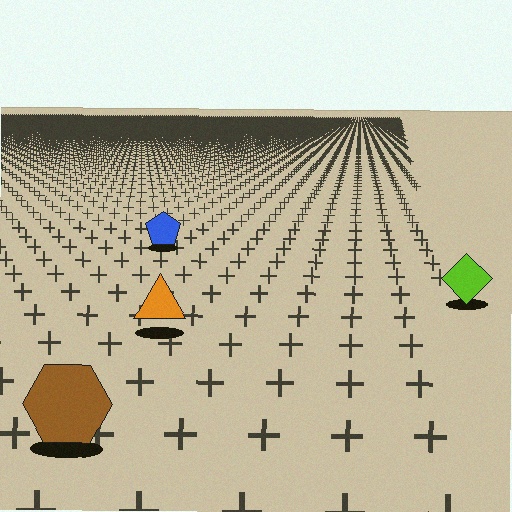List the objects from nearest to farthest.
From nearest to farthest: the brown hexagon, the orange triangle, the lime diamond, the blue pentagon.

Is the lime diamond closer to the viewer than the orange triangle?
No. The orange triangle is closer — you can tell from the texture gradient: the ground texture is coarser near it.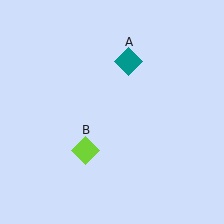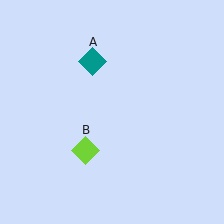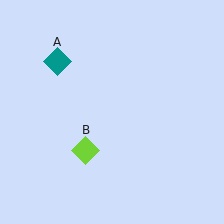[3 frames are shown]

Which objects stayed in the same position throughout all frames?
Lime diamond (object B) remained stationary.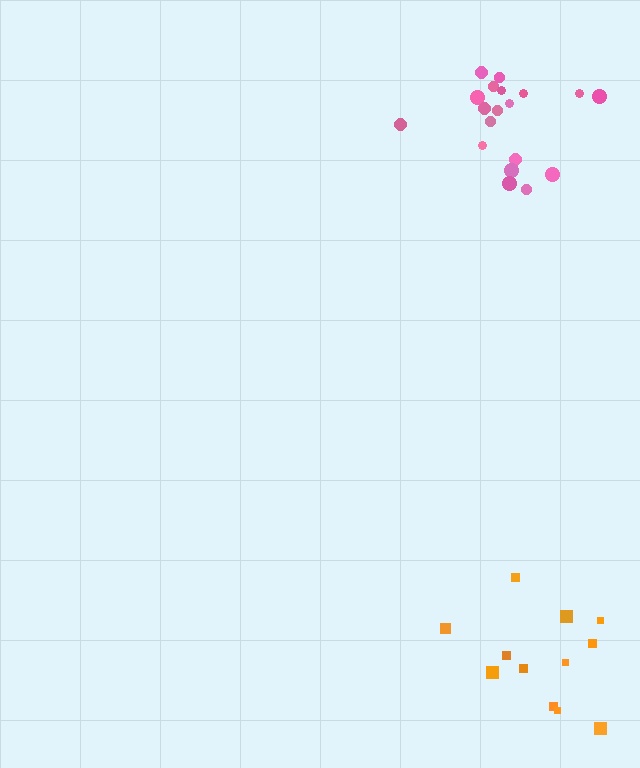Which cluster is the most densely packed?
Pink.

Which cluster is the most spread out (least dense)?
Orange.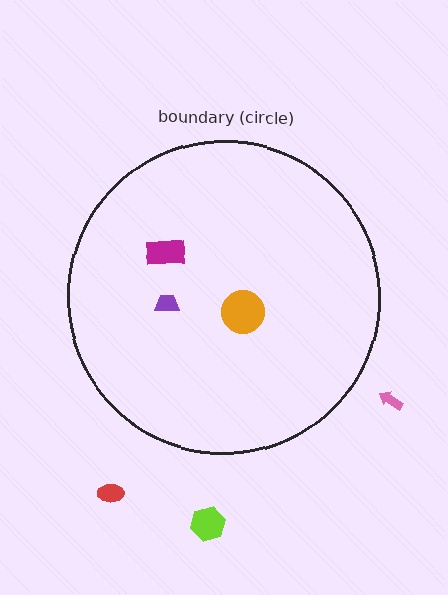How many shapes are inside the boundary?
3 inside, 3 outside.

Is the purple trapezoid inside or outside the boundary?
Inside.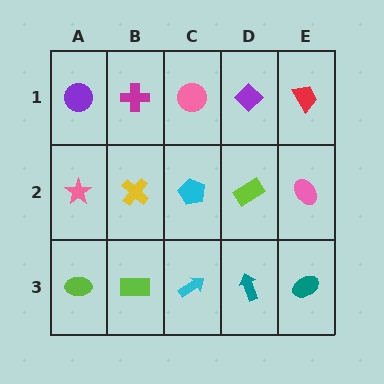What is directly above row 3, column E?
A pink ellipse.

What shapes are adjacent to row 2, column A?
A purple circle (row 1, column A), a lime ellipse (row 3, column A), a yellow cross (row 2, column B).